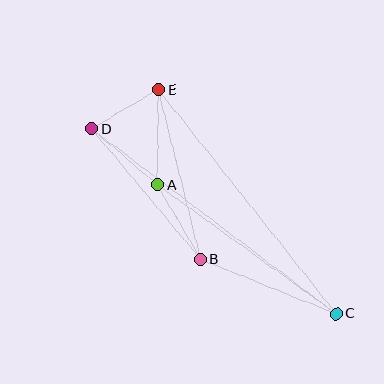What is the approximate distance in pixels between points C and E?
The distance between C and E is approximately 286 pixels.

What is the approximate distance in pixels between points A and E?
The distance between A and E is approximately 96 pixels.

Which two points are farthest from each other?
Points C and D are farthest from each other.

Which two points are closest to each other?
Points D and E are closest to each other.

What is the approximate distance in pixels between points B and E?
The distance between B and E is approximately 175 pixels.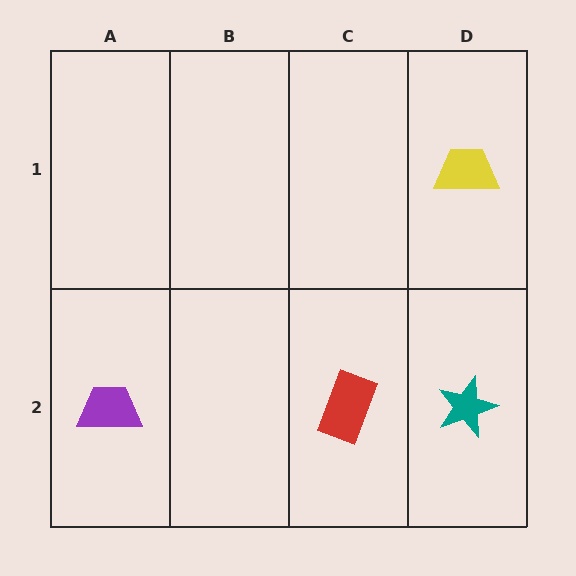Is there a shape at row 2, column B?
No, that cell is empty.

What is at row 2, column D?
A teal star.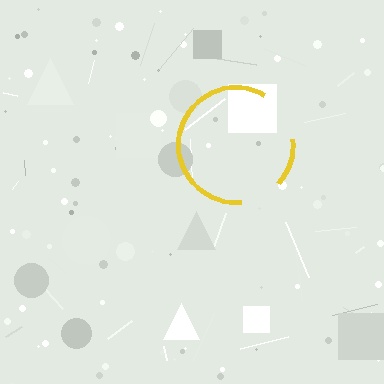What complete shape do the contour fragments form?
The contour fragments form a circle.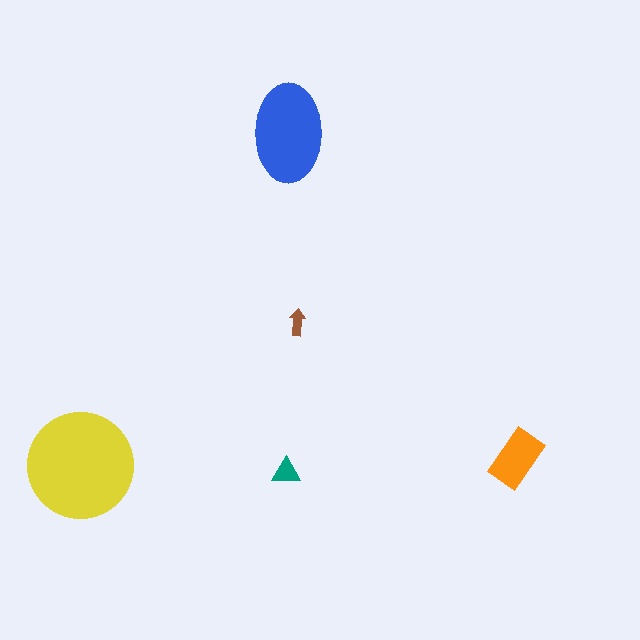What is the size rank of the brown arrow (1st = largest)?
5th.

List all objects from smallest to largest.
The brown arrow, the teal triangle, the orange rectangle, the blue ellipse, the yellow circle.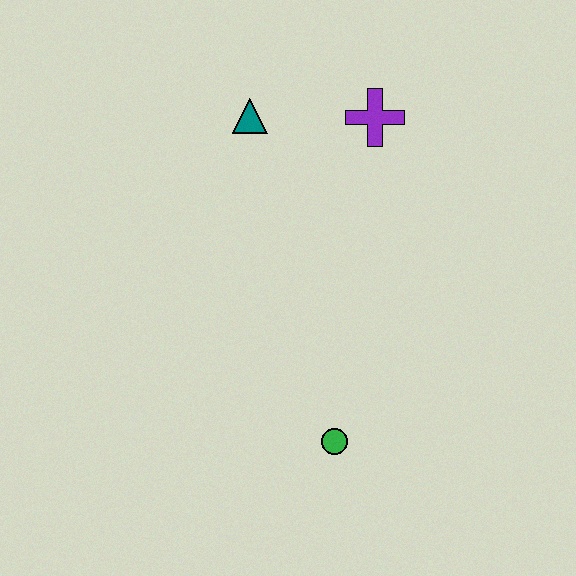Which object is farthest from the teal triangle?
The green circle is farthest from the teal triangle.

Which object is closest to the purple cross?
The teal triangle is closest to the purple cross.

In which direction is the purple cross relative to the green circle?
The purple cross is above the green circle.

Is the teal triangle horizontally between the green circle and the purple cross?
No